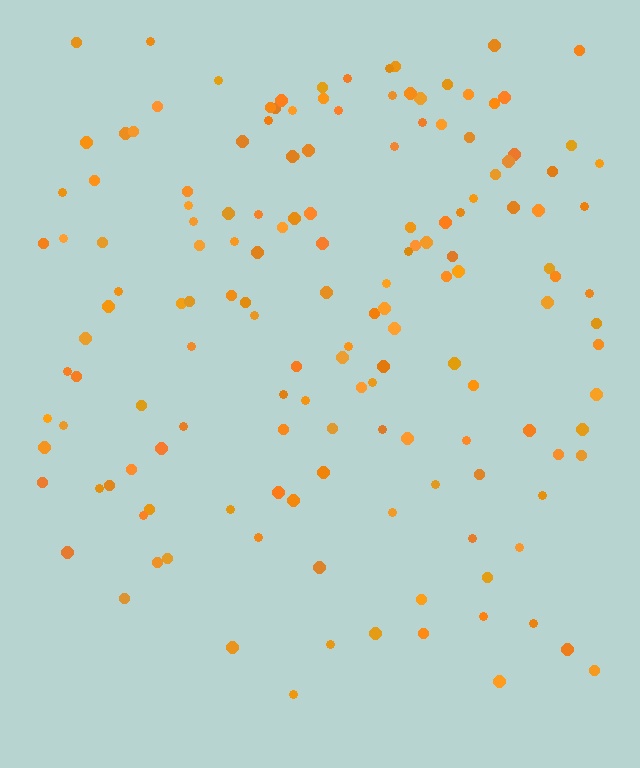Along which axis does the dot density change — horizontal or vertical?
Vertical.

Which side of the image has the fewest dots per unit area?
The bottom.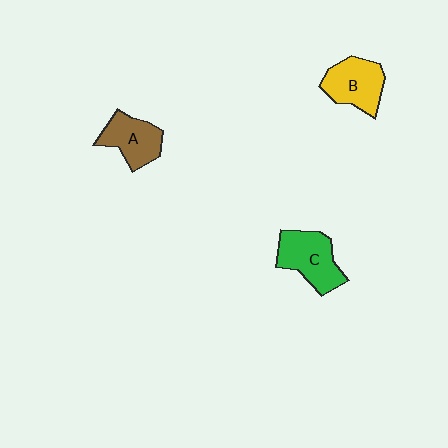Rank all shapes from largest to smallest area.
From largest to smallest: C (green), B (yellow), A (brown).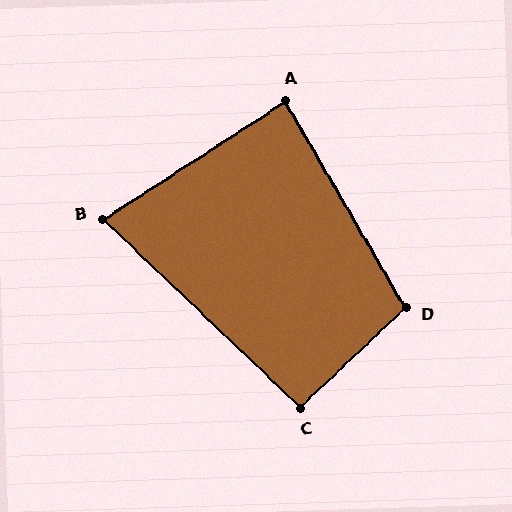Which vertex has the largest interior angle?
D, at approximately 104 degrees.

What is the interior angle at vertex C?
Approximately 93 degrees (approximately right).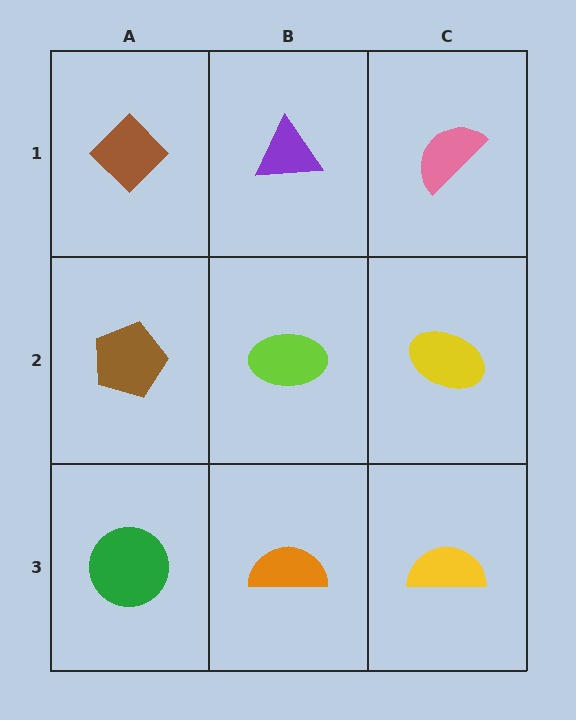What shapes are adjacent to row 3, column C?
A yellow ellipse (row 2, column C), an orange semicircle (row 3, column B).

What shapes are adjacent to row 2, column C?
A pink semicircle (row 1, column C), a yellow semicircle (row 3, column C), a lime ellipse (row 2, column B).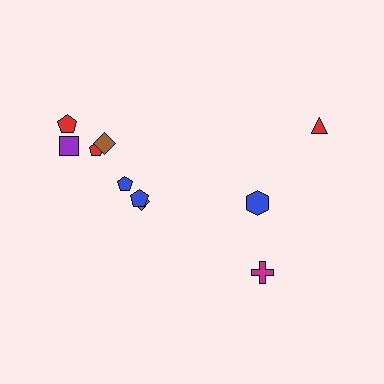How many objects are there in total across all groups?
There are 10 objects.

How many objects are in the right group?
There are 3 objects.